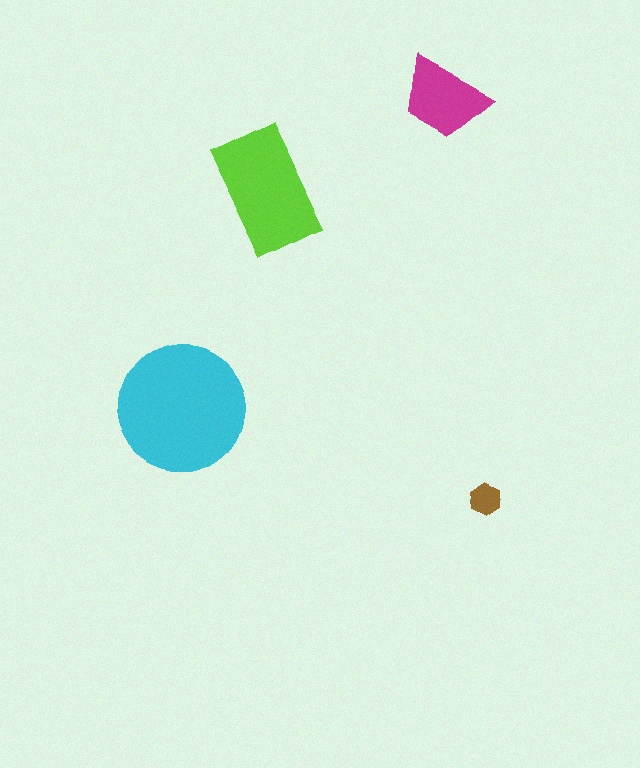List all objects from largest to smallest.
The cyan circle, the lime rectangle, the magenta trapezoid, the brown hexagon.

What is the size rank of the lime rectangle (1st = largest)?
2nd.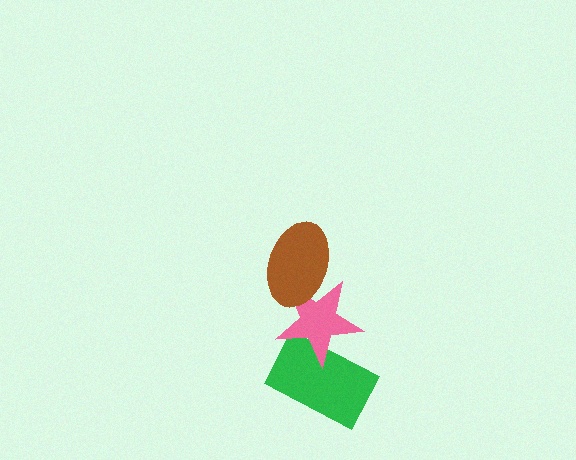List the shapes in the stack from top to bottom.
From top to bottom: the brown ellipse, the pink star, the green rectangle.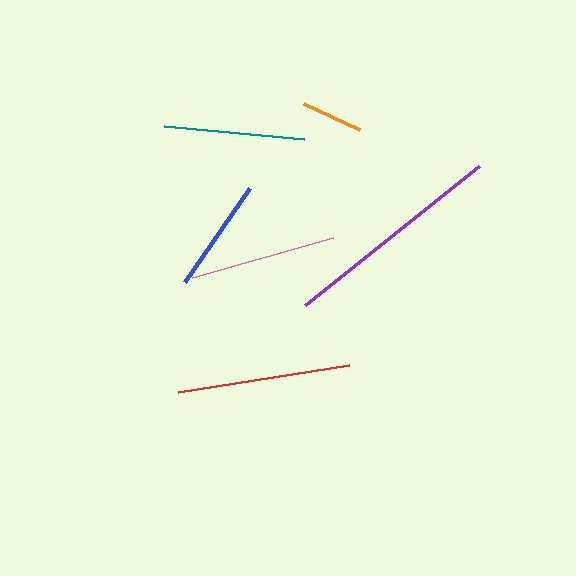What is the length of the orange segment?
The orange segment is approximately 62 pixels long.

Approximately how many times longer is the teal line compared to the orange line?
The teal line is approximately 2.3 times the length of the orange line.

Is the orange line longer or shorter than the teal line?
The teal line is longer than the orange line.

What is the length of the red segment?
The red segment is approximately 174 pixels long.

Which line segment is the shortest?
The orange line is the shortest at approximately 62 pixels.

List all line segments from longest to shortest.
From longest to shortest: purple, red, pink, teal, blue, orange.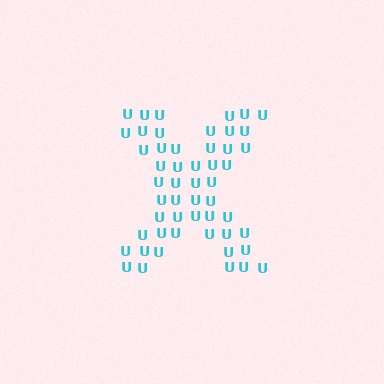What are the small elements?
The small elements are letter U's.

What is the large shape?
The large shape is the letter X.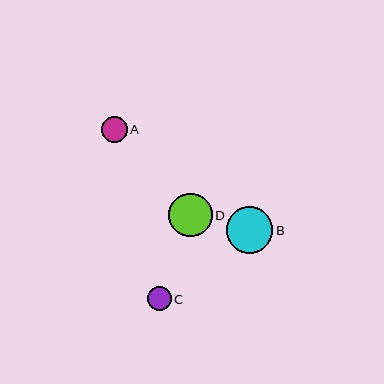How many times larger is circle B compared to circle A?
Circle B is approximately 1.8 times the size of circle A.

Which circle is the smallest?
Circle C is the smallest with a size of approximately 23 pixels.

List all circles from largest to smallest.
From largest to smallest: B, D, A, C.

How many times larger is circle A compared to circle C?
Circle A is approximately 1.1 times the size of circle C.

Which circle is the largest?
Circle B is the largest with a size of approximately 47 pixels.